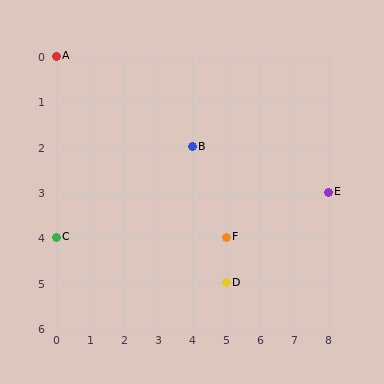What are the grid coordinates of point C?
Point C is at grid coordinates (0, 4).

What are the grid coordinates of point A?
Point A is at grid coordinates (0, 0).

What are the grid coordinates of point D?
Point D is at grid coordinates (5, 5).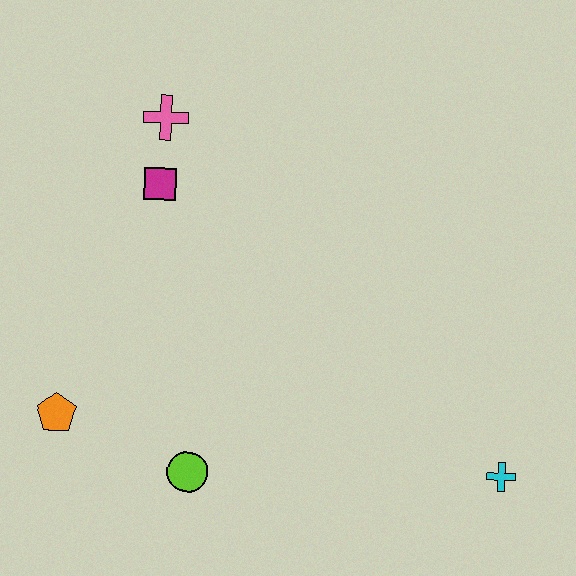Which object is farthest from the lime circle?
The pink cross is farthest from the lime circle.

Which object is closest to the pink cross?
The magenta square is closest to the pink cross.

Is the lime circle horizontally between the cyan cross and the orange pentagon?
Yes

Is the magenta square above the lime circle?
Yes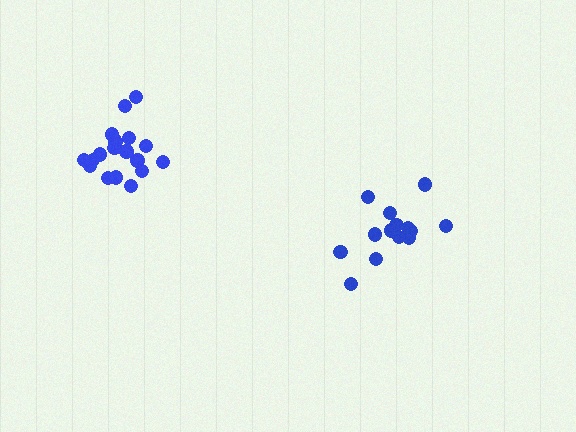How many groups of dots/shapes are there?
There are 2 groups.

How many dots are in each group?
Group 1: 19 dots, Group 2: 15 dots (34 total).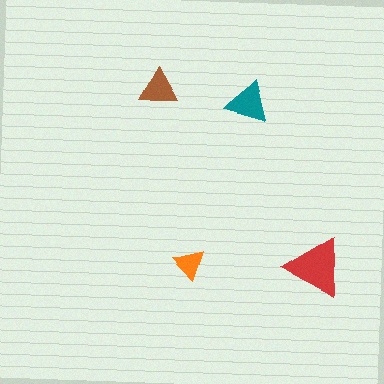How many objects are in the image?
There are 4 objects in the image.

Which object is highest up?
The brown triangle is topmost.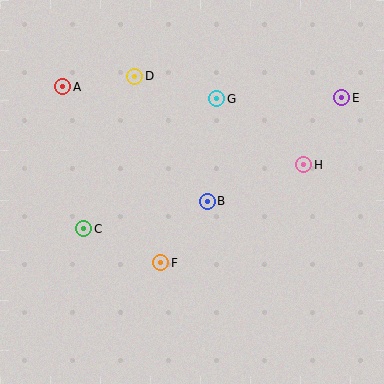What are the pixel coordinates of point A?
Point A is at (63, 87).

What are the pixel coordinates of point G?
Point G is at (217, 99).